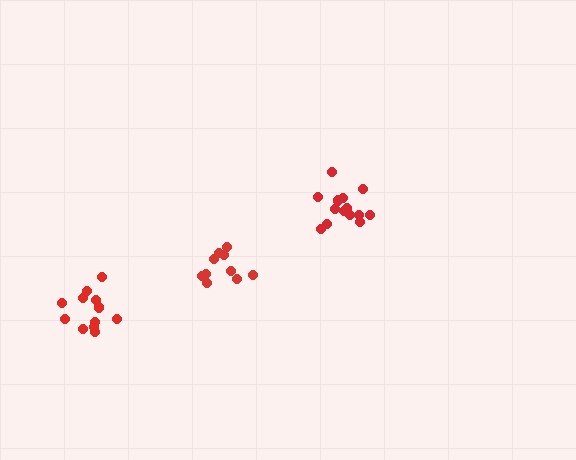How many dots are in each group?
Group 1: 10 dots, Group 2: 14 dots, Group 3: 12 dots (36 total).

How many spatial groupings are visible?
There are 3 spatial groupings.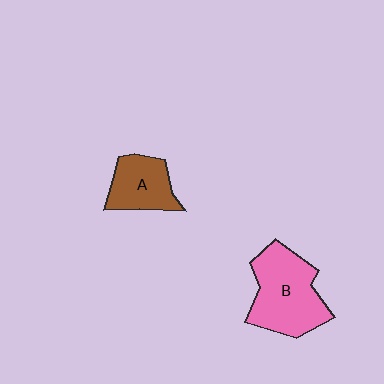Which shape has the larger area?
Shape B (pink).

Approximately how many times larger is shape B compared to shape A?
Approximately 1.6 times.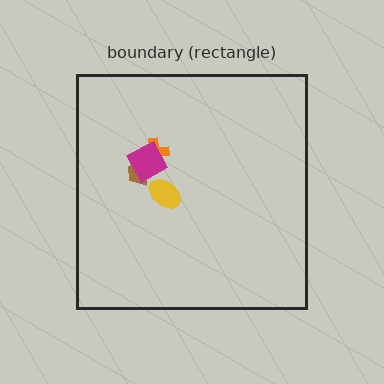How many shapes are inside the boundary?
4 inside, 0 outside.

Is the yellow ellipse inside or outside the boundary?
Inside.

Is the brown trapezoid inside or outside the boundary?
Inside.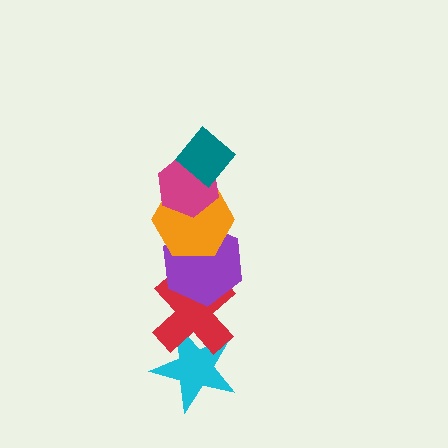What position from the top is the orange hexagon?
The orange hexagon is 3rd from the top.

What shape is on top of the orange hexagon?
The magenta hexagon is on top of the orange hexagon.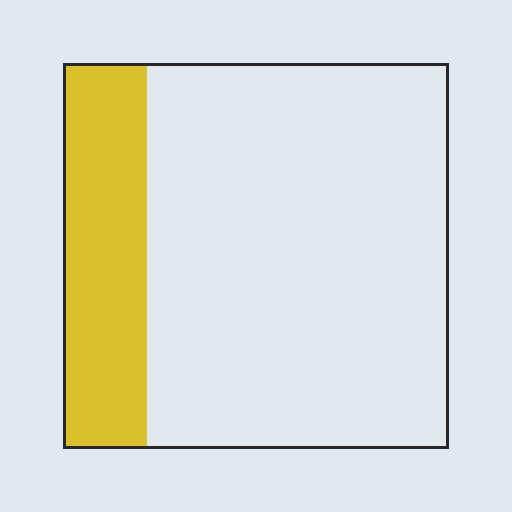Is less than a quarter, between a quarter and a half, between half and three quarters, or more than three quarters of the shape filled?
Less than a quarter.